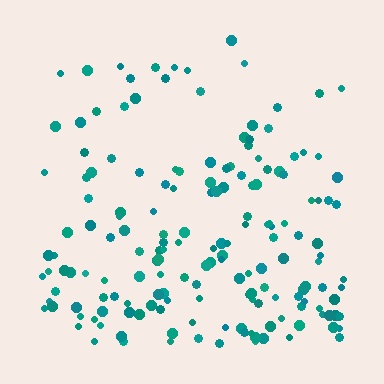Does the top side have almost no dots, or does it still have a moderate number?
Still a moderate number, just noticeably fewer than the bottom.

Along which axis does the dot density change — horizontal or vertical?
Vertical.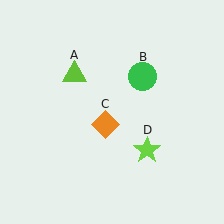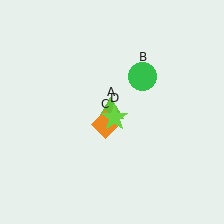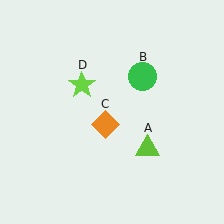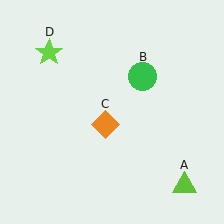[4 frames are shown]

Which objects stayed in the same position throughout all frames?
Green circle (object B) and orange diamond (object C) remained stationary.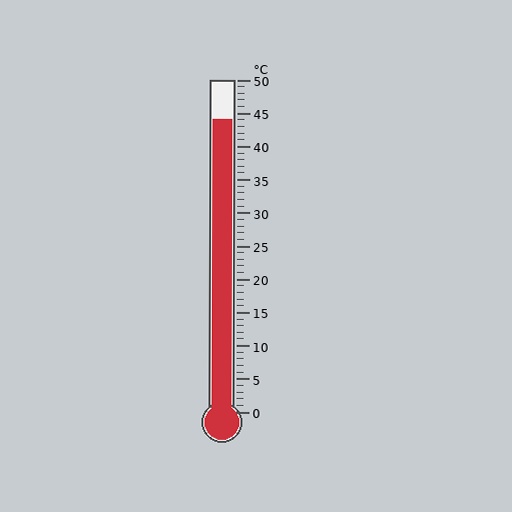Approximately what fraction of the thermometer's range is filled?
The thermometer is filled to approximately 90% of its range.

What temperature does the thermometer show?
The thermometer shows approximately 44°C.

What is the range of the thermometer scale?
The thermometer scale ranges from 0°C to 50°C.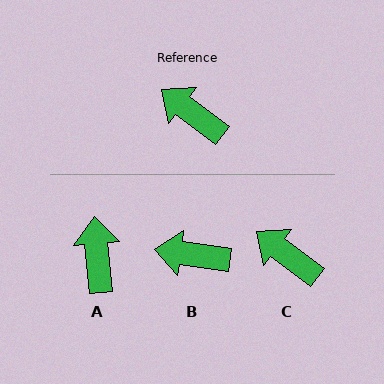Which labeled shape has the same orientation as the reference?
C.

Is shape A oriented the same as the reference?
No, it is off by about 48 degrees.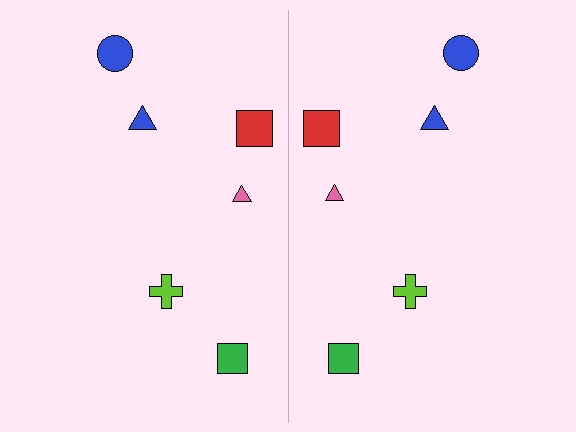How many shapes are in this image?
There are 12 shapes in this image.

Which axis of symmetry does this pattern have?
The pattern has a vertical axis of symmetry running through the center of the image.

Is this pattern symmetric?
Yes, this pattern has bilateral (reflection) symmetry.